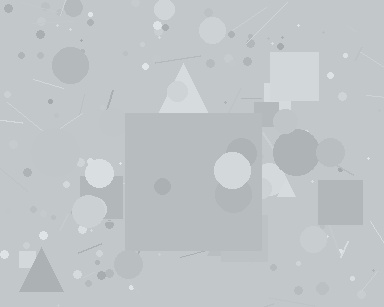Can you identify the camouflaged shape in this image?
The camouflaged shape is a square.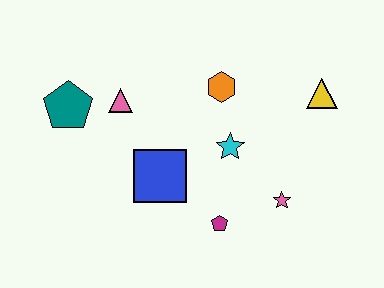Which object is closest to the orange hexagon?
The cyan star is closest to the orange hexagon.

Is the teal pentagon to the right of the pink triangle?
No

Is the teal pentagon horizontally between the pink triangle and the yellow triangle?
No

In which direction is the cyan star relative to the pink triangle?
The cyan star is to the right of the pink triangle.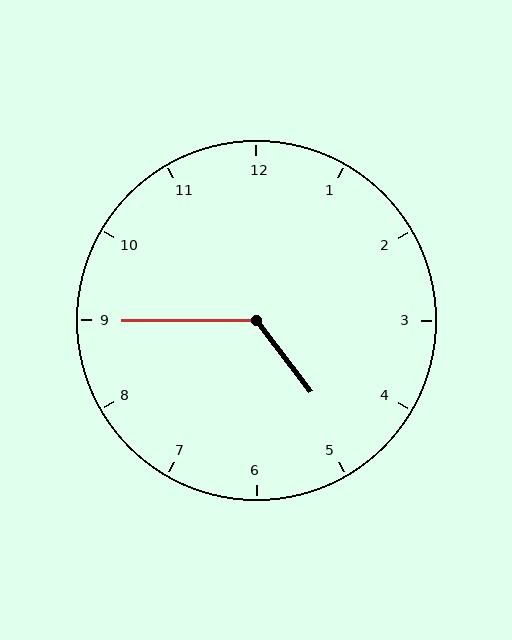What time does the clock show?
4:45.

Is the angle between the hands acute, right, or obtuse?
It is obtuse.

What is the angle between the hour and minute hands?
Approximately 128 degrees.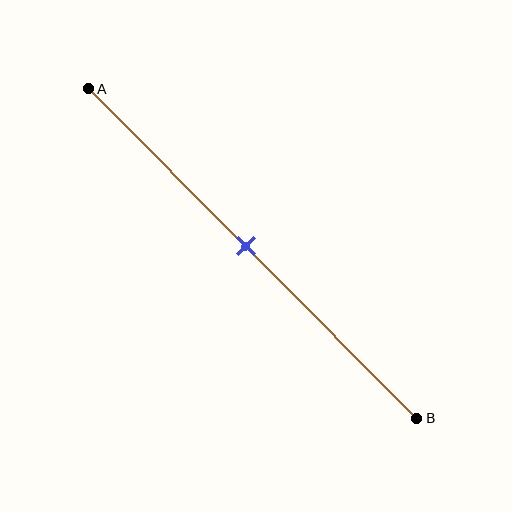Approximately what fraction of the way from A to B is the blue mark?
The blue mark is approximately 50% of the way from A to B.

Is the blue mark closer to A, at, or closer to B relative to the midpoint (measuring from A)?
The blue mark is approximately at the midpoint of segment AB.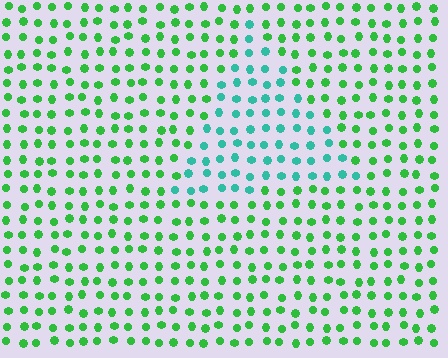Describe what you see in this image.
The image is filled with small green elements in a uniform arrangement. A triangle-shaped region is visible where the elements are tinted to a slightly different hue, forming a subtle color boundary.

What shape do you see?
I see a triangle.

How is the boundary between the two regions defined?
The boundary is defined purely by a slight shift in hue (about 44 degrees). Spacing, size, and orientation are identical on both sides.